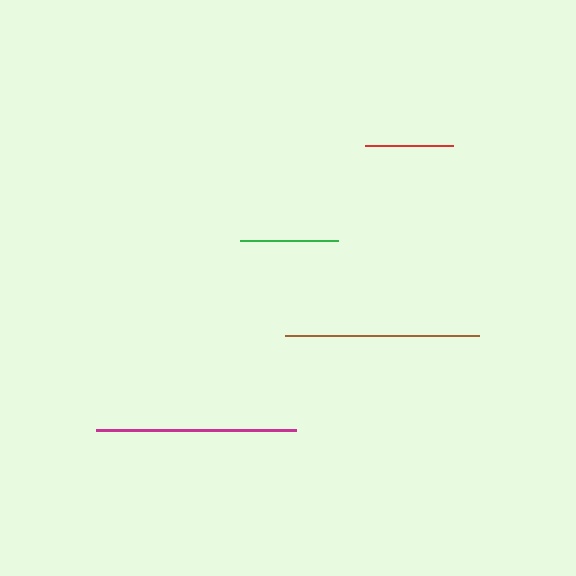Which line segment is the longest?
The magenta line is the longest at approximately 200 pixels.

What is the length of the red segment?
The red segment is approximately 88 pixels long.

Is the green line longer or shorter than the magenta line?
The magenta line is longer than the green line.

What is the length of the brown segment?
The brown segment is approximately 194 pixels long.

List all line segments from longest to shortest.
From longest to shortest: magenta, brown, green, red.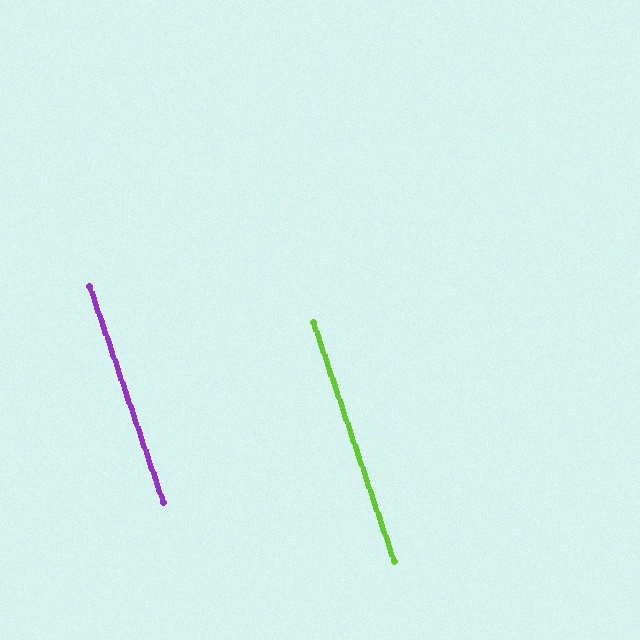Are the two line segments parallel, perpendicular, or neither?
Parallel — their directions differ by only 0.2°.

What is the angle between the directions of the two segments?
Approximately 0 degrees.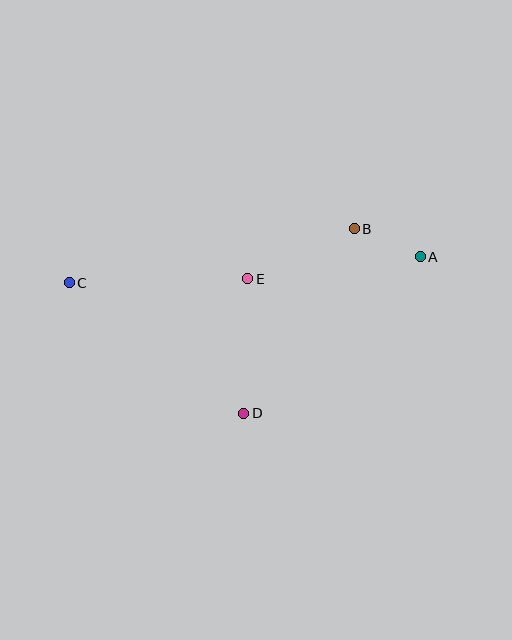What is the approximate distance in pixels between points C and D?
The distance between C and D is approximately 218 pixels.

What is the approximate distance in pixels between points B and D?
The distance between B and D is approximately 215 pixels.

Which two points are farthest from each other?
Points A and C are farthest from each other.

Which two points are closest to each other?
Points A and B are closest to each other.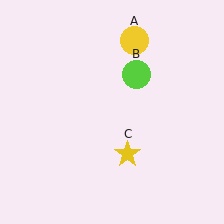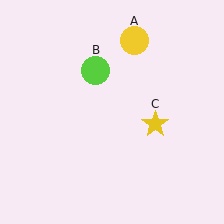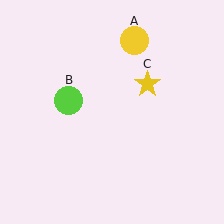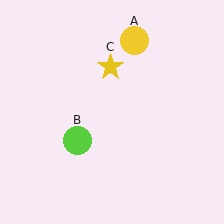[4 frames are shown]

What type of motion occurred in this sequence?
The lime circle (object B), yellow star (object C) rotated counterclockwise around the center of the scene.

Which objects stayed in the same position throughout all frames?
Yellow circle (object A) remained stationary.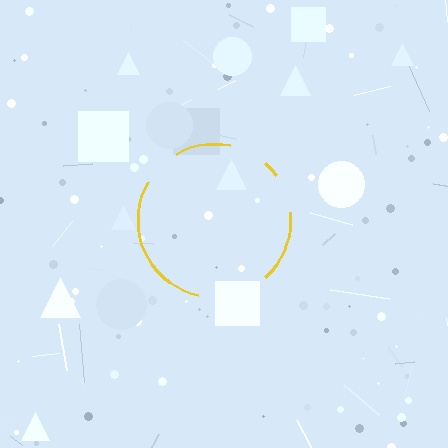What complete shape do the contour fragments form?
The contour fragments form a circle.